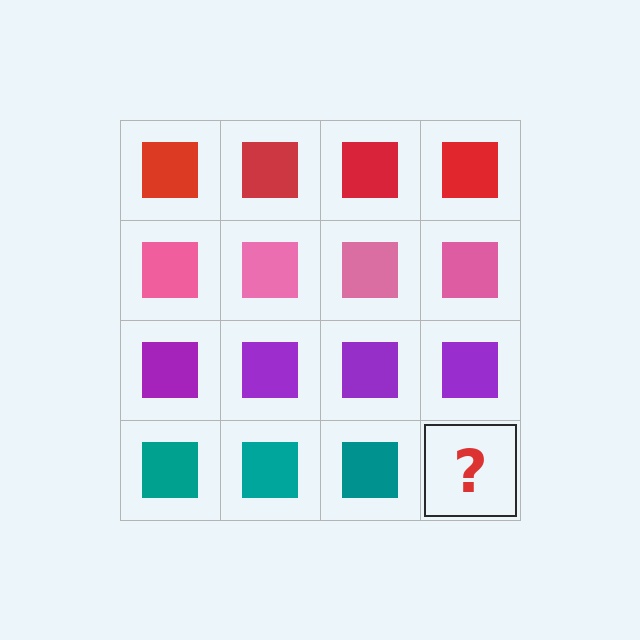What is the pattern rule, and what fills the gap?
The rule is that each row has a consistent color. The gap should be filled with a teal square.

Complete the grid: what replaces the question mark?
The question mark should be replaced with a teal square.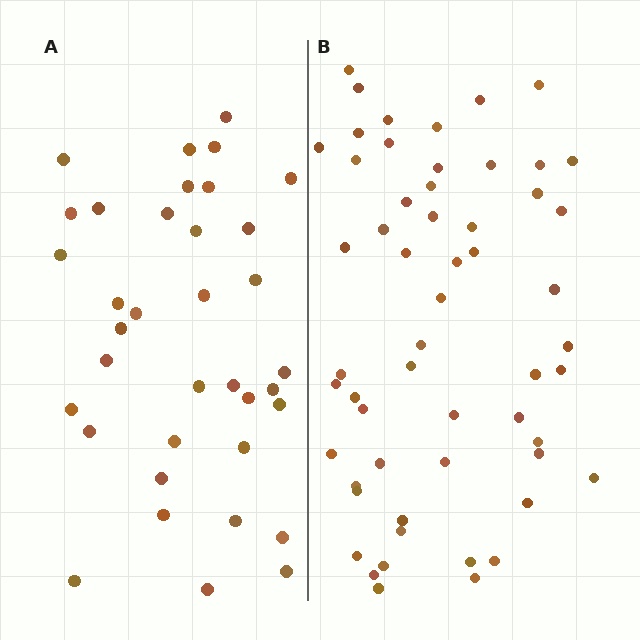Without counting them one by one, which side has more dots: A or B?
Region B (the right region) has more dots.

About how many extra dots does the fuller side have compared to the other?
Region B has approximately 20 more dots than region A.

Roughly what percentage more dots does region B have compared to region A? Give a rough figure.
About 55% more.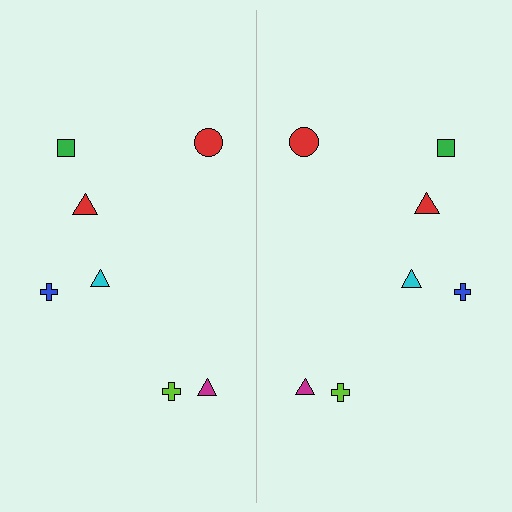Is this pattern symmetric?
Yes, this pattern has bilateral (reflection) symmetry.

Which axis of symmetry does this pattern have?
The pattern has a vertical axis of symmetry running through the center of the image.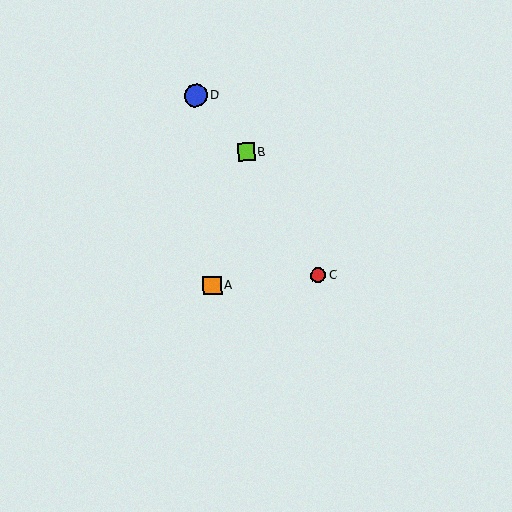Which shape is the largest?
The blue circle (labeled D) is the largest.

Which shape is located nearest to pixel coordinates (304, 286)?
The red circle (labeled C) at (318, 275) is nearest to that location.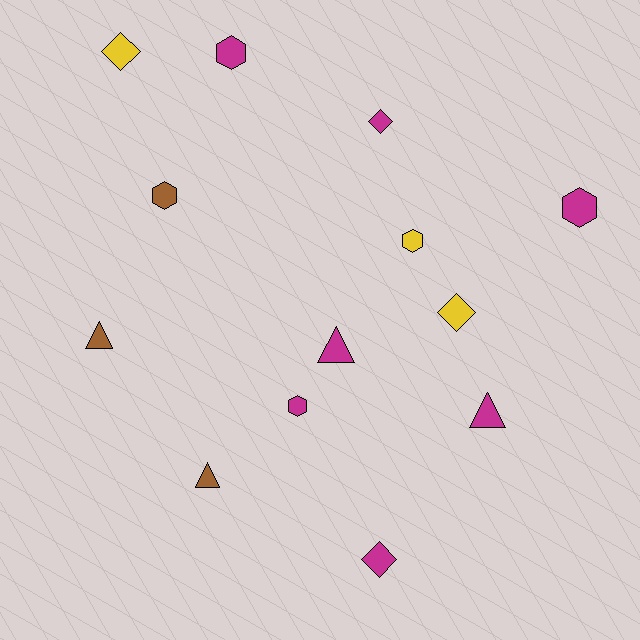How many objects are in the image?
There are 13 objects.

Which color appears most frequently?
Magenta, with 7 objects.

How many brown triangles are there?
There are 2 brown triangles.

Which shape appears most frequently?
Hexagon, with 5 objects.